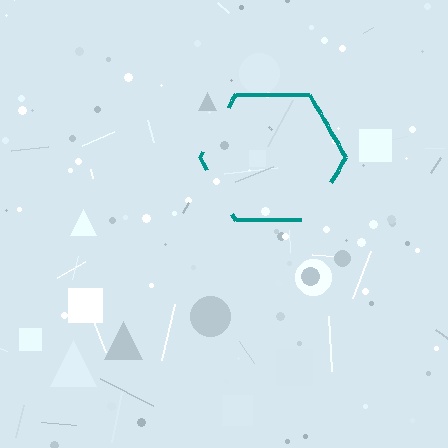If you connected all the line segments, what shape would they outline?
They would outline a hexagon.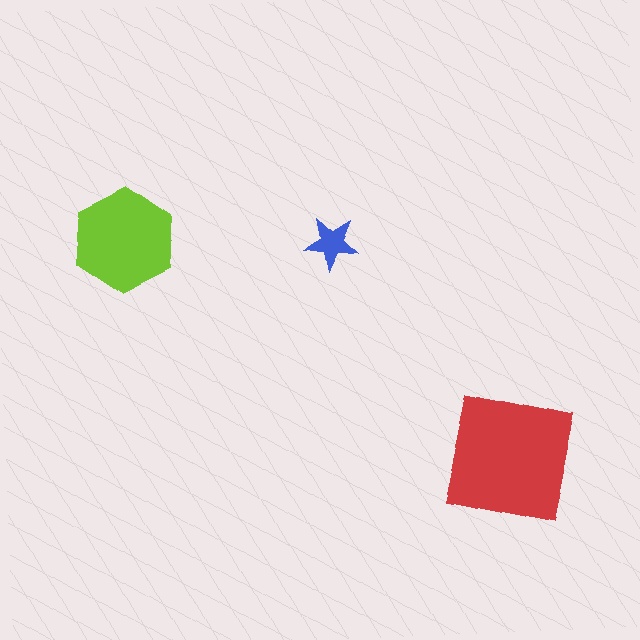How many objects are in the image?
There are 3 objects in the image.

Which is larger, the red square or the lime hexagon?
The red square.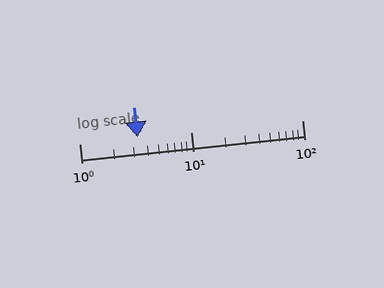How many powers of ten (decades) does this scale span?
The scale spans 2 decades, from 1 to 100.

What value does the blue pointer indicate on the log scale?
The pointer indicates approximately 3.3.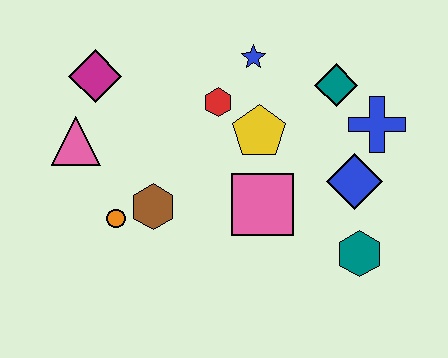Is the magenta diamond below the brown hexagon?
No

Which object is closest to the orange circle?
The brown hexagon is closest to the orange circle.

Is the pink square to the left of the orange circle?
No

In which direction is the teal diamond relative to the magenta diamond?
The teal diamond is to the right of the magenta diamond.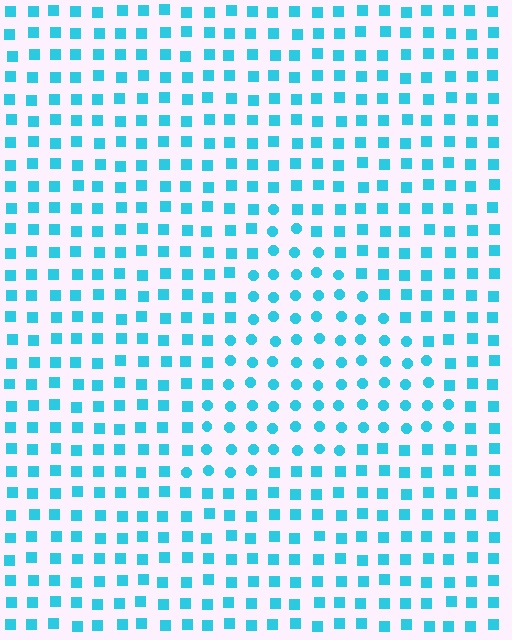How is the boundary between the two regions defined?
The boundary is defined by a change in element shape: circles inside vs. squares outside. All elements share the same color and spacing.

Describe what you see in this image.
The image is filled with small cyan elements arranged in a uniform grid. A triangle-shaped region contains circles, while the surrounding area contains squares. The boundary is defined purely by the change in element shape.